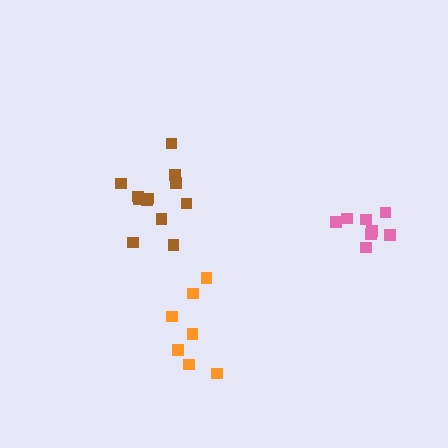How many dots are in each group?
Group 1: 8 dots, Group 2: 12 dots, Group 3: 7 dots (27 total).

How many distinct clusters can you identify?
There are 3 distinct clusters.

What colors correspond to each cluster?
The clusters are colored: pink, brown, orange.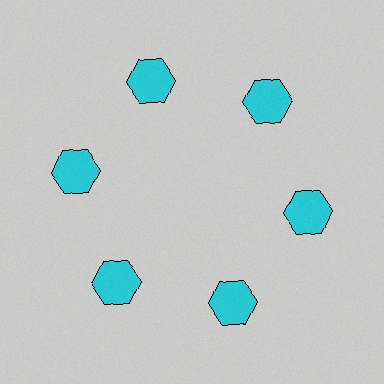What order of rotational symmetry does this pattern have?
This pattern has 6-fold rotational symmetry.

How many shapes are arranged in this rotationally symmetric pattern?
There are 6 shapes, arranged in 6 groups of 1.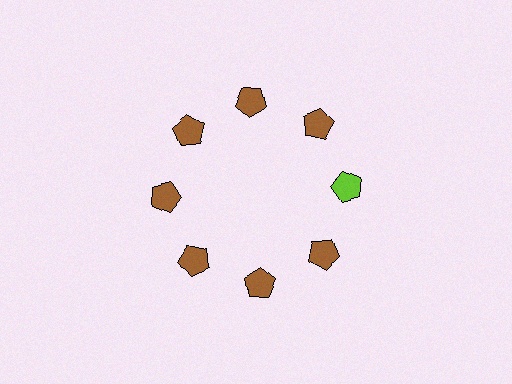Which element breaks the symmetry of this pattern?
The lime pentagon at roughly the 3 o'clock position breaks the symmetry. All other shapes are brown pentagons.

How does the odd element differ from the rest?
It has a different color: lime instead of brown.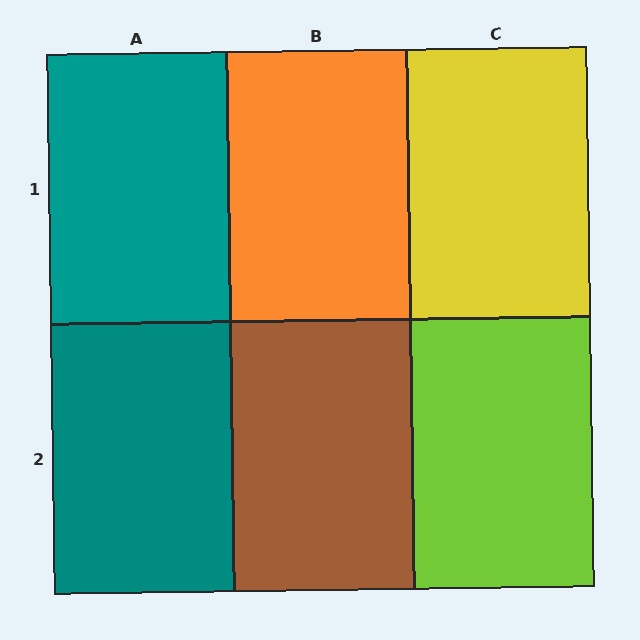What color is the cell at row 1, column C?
Yellow.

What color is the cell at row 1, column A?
Teal.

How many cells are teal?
2 cells are teal.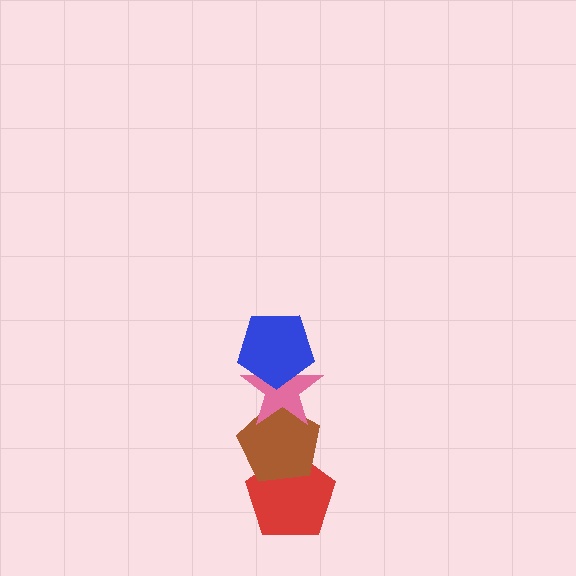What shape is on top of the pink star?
The blue pentagon is on top of the pink star.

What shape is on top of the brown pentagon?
The pink star is on top of the brown pentagon.